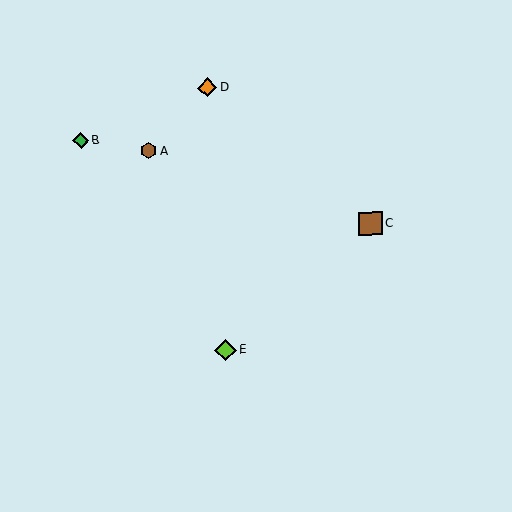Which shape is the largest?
The brown square (labeled C) is the largest.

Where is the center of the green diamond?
The center of the green diamond is at (81, 141).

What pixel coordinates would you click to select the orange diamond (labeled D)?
Click at (207, 88) to select the orange diamond D.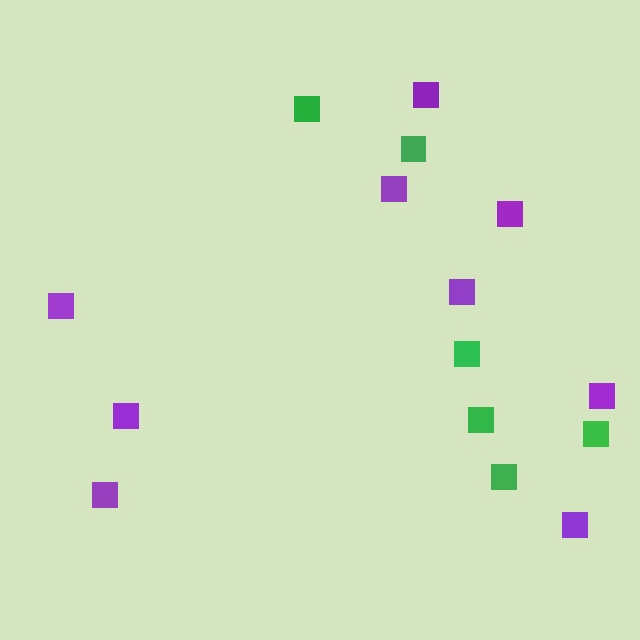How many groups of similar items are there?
There are 2 groups: one group of purple squares (9) and one group of green squares (6).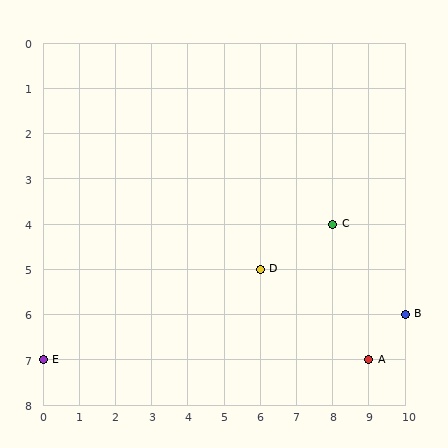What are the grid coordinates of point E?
Point E is at grid coordinates (0, 7).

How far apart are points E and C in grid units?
Points E and C are 8 columns and 3 rows apart (about 8.5 grid units diagonally).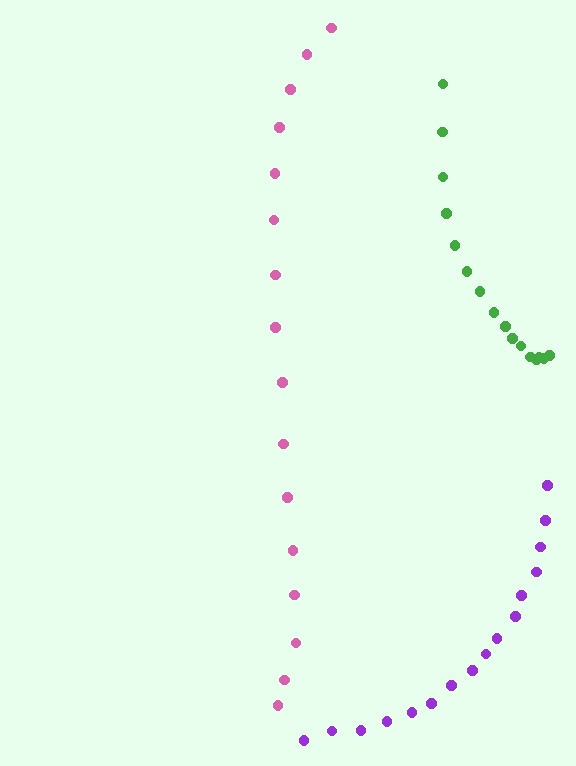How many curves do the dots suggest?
There are 3 distinct paths.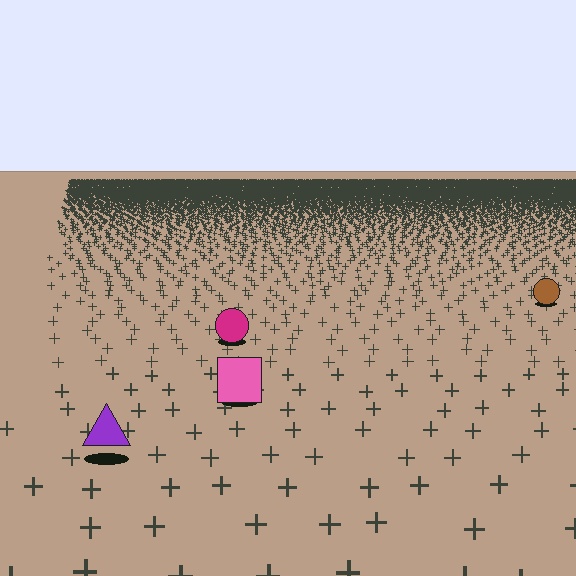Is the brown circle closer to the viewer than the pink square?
No. The pink square is closer — you can tell from the texture gradient: the ground texture is coarser near it.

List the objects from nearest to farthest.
From nearest to farthest: the purple triangle, the pink square, the magenta circle, the brown circle.